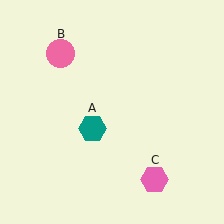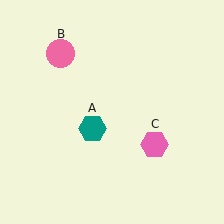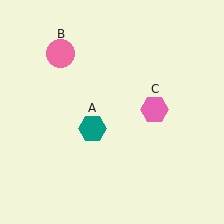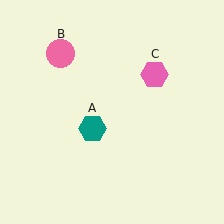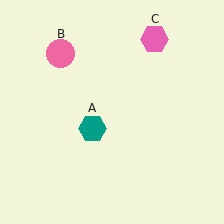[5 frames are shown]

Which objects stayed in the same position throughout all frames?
Teal hexagon (object A) and pink circle (object B) remained stationary.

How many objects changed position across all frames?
1 object changed position: pink hexagon (object C).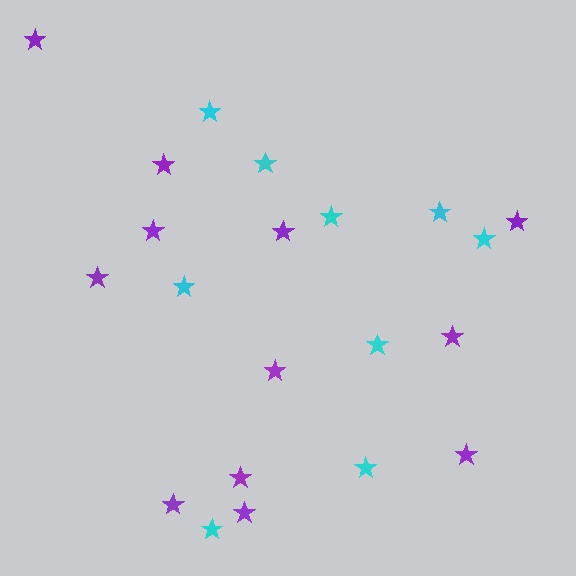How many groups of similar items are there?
There are 2 groups: one group of purple stars (12) and one group of cyan stars (9).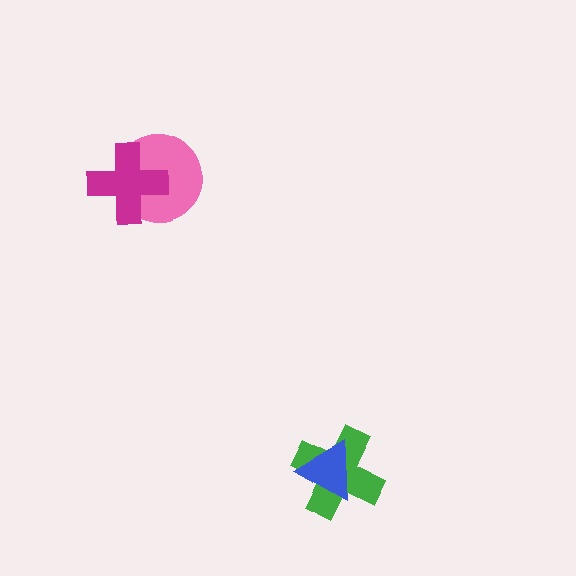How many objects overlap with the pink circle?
1 object overlaps with the pink circle.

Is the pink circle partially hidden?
Yes, it is partially covered by another shape.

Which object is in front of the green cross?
The blue triangle is in front of the green cross.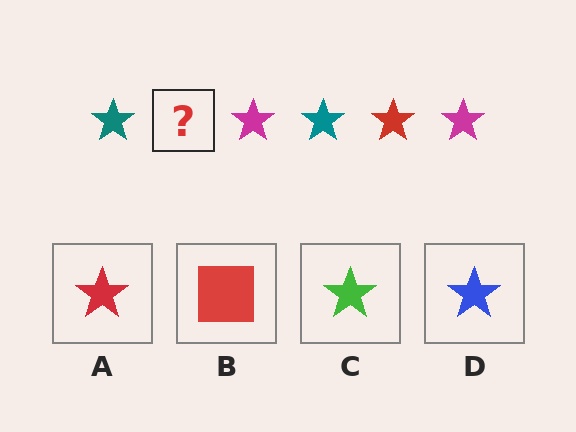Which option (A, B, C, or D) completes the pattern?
A.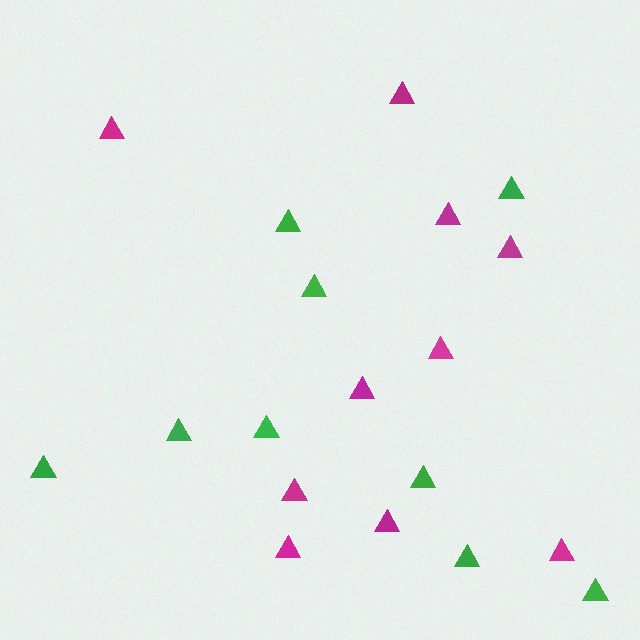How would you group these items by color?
There are 2 groups: one group of magenta triangles (10) and one group of green triangles (9).